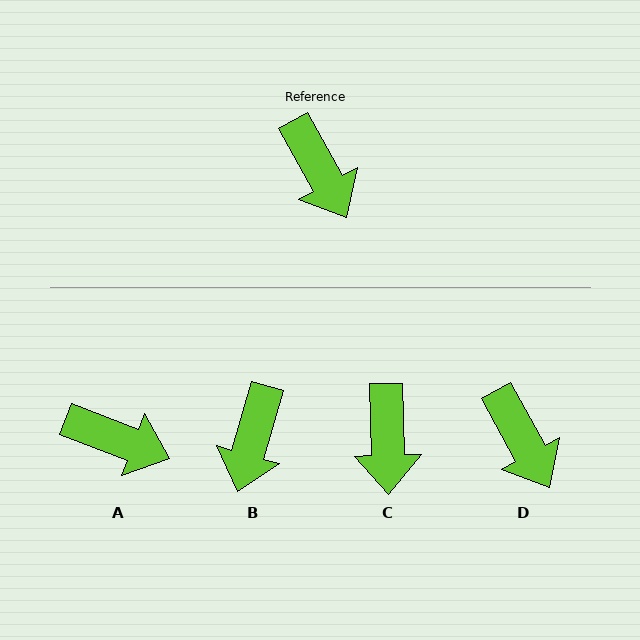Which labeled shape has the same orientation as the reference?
D.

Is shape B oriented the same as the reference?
No, it is off by about 45 degrees.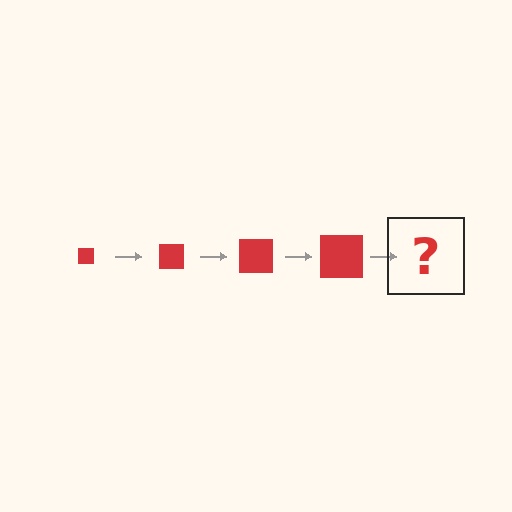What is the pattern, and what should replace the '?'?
The pattern is that the square gets progressively larger each step. The '?' should be a red square, larger than the previous one.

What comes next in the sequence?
The next element should be a red square, larger than the previous one.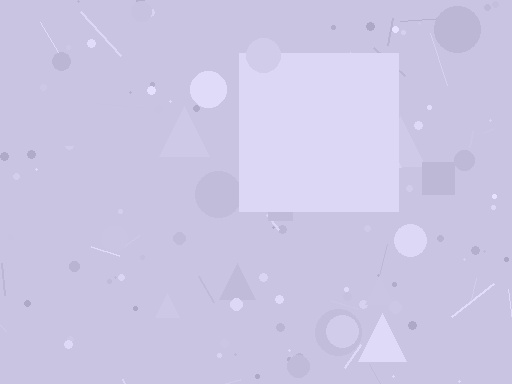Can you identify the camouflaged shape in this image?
The camouflaged shape is a square.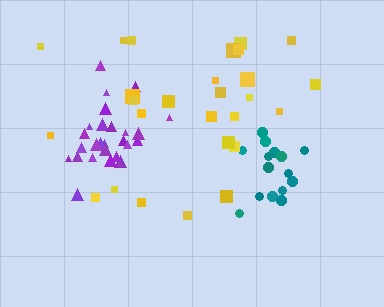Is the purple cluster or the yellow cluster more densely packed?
Purple.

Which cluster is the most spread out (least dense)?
Yellow.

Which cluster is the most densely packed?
Purple.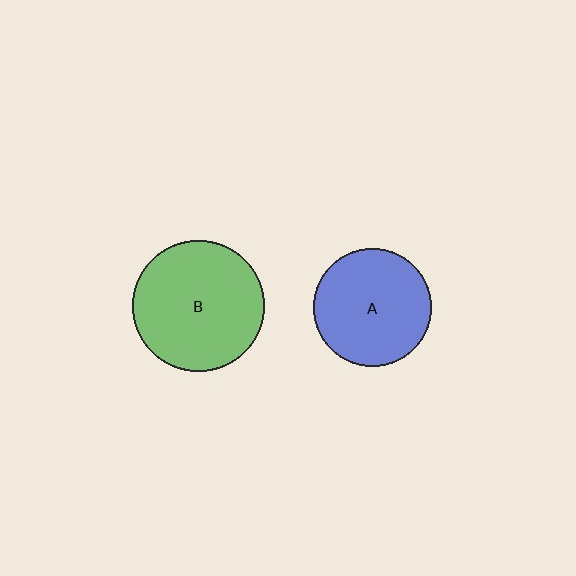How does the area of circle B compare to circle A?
Approximately 1.2 times.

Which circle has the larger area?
Circle B (green).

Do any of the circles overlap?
No, none of the circles overlap.